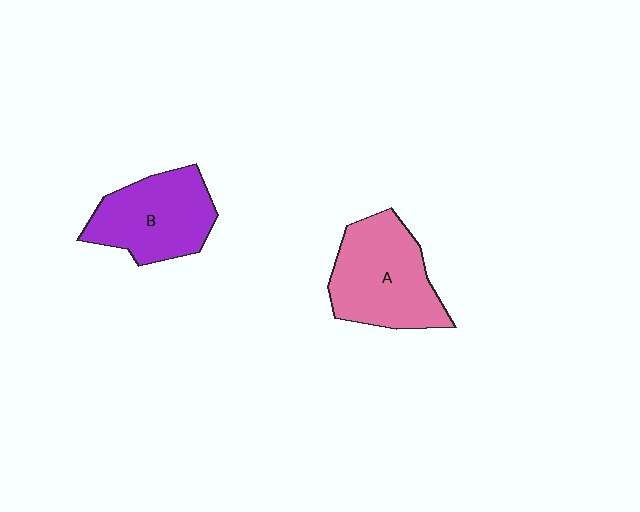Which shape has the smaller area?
Shape B (purple).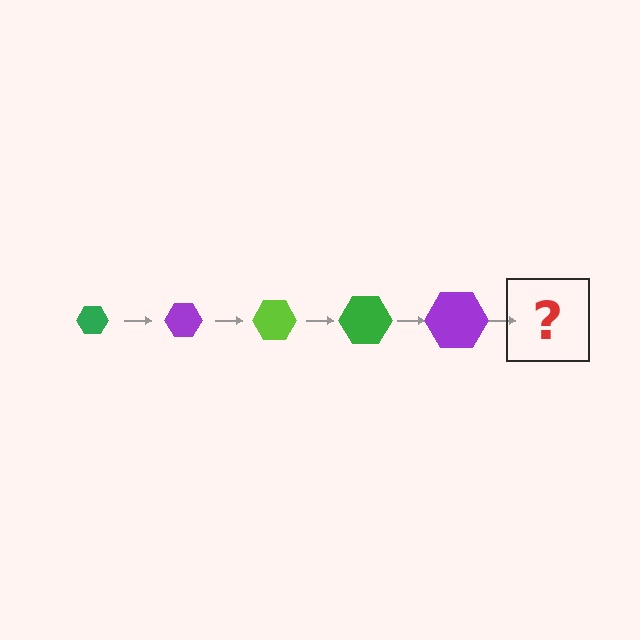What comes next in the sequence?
The next element should be a lime hexagon, larger than the previous one.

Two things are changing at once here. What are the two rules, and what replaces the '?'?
The two rules are that the hexagon grows larger each step and the color cycles through green, purple, and lime. The '?' should be a lime hexagon, larger than the previous one.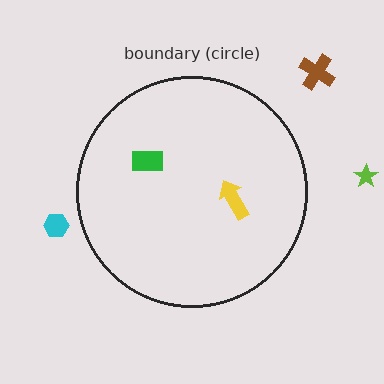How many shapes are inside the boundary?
2 inside, 3 outside.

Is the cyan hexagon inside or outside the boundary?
Outside.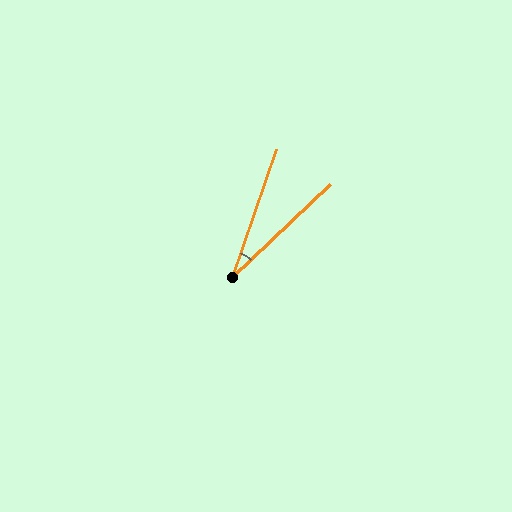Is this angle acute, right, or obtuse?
It is acute.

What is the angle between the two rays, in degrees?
Approximately 28 degrees.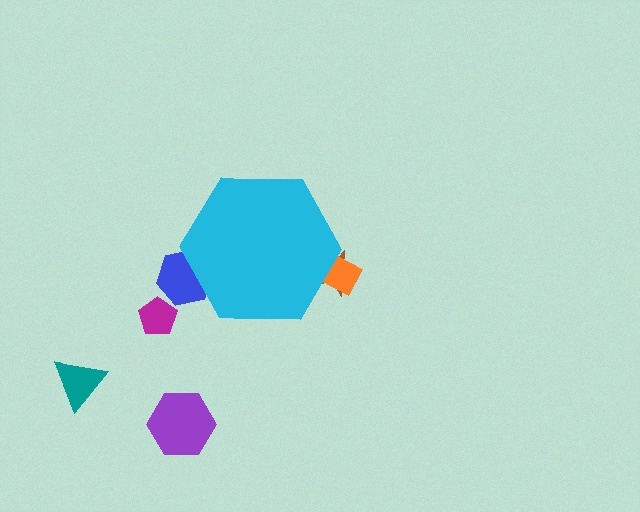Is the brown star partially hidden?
Yes, the brown star is partially hidden behind the cyan hexagon.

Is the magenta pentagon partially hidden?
No, the magenta pentagon is fully visible.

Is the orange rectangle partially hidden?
Yes, the orange rectangle is partially hidden behind the cyan hexagon.